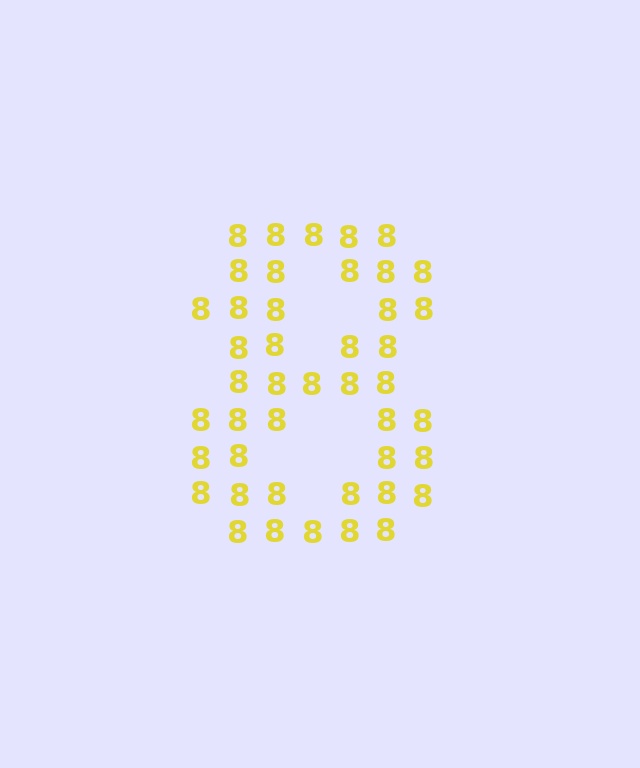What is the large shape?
The large shape is the digit 8.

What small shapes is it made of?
It is made of small digit 8's.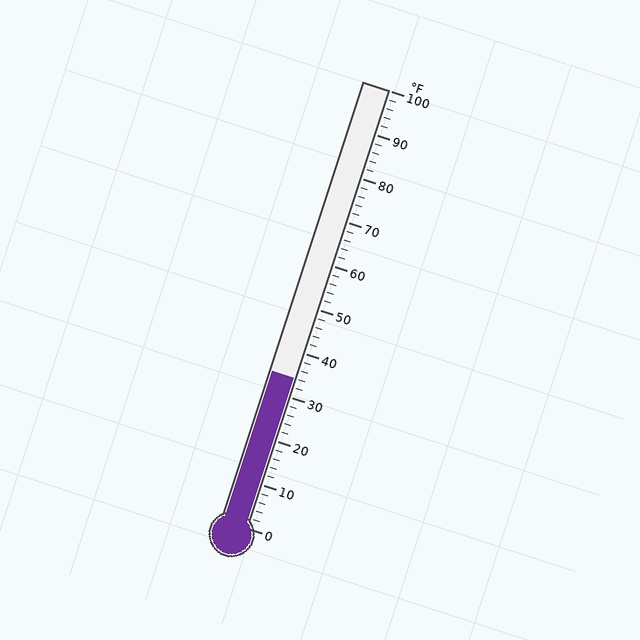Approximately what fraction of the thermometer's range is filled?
The thermometer is filled to approximately 35% of its range.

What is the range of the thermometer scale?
The thermometer scale ranges from 0°F to 100°F.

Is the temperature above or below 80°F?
The temperature is below 80°F.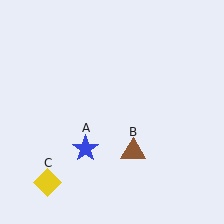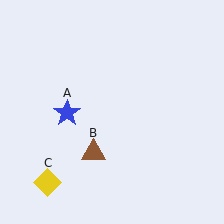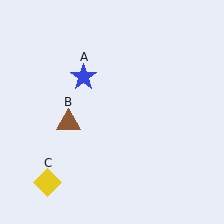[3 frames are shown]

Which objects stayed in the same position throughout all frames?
Yellow diamond (object C) remained stationary.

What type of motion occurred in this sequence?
The blue star (object A), brown triangle (object B) rotated clockwise around the center of the scene.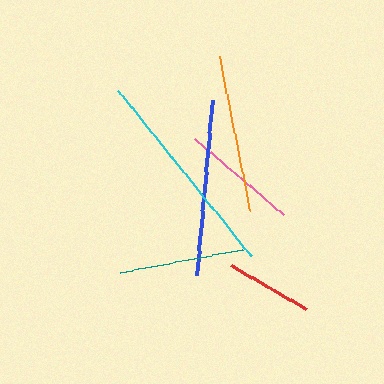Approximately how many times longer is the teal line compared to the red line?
The teal line is approximately 1.4 times the length of the red line.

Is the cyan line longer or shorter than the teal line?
The cyan line is longer than the teal line.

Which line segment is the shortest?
The red line is the shortest at approximately 87 pixels.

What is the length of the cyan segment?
The cyan segment is approximately 213 pixels long.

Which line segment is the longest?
The cyan line is the longest at approximately 213 pixels.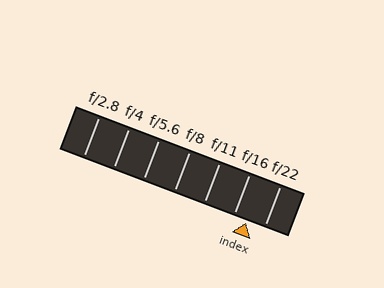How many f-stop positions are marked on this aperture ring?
There are 7 f-stop positions marked.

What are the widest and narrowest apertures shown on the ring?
The widest aperture shown is f/2.8 and the narrowest is f/22.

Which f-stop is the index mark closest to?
The index mark is closest to f/16.